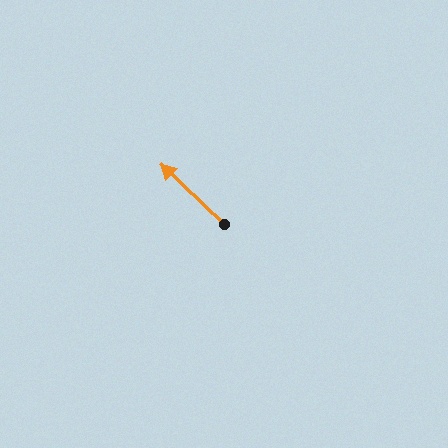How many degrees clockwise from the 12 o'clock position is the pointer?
Approximately 313 degrees.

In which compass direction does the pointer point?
Northwest.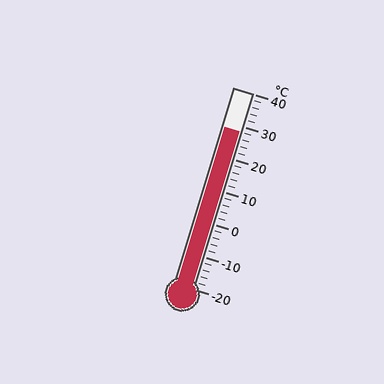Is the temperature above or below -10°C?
The temperature is above -10°C.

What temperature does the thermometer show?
The thermometer shows approximately 28°C.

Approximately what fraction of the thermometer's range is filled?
The thermometer is filled to approximately 80% of its range.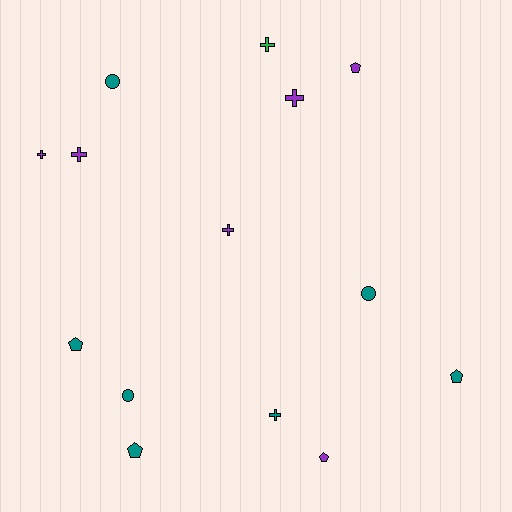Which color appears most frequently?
Teal, with 7 objects.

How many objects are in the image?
There are 14 objects.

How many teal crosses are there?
There is 1 teal cross.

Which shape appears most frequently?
Cross, with 6 objects.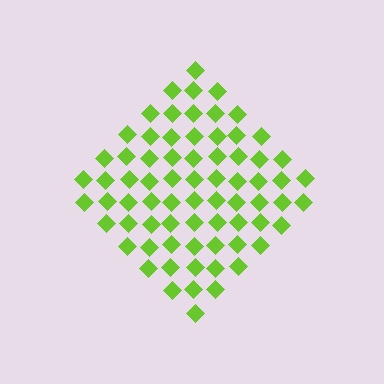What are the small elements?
The small elements are diamonds.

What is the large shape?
The large shape is a diamond.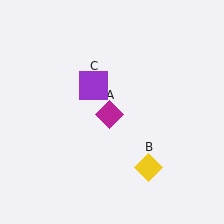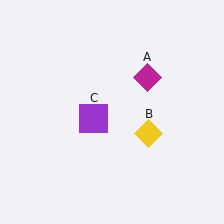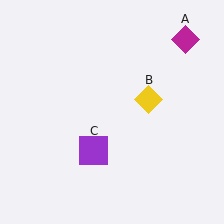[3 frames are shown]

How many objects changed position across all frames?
3 objects changed position: magenta diamond (object A), yellow diamond (object B), purple square (object C).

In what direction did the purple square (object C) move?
The purple square (object C) moved down.